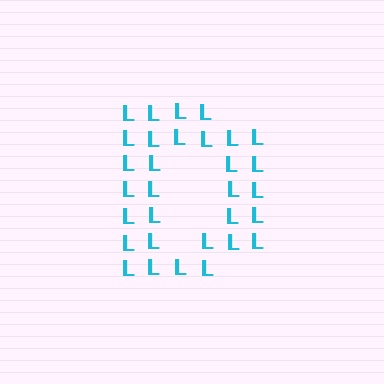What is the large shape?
The large shape is the letter D.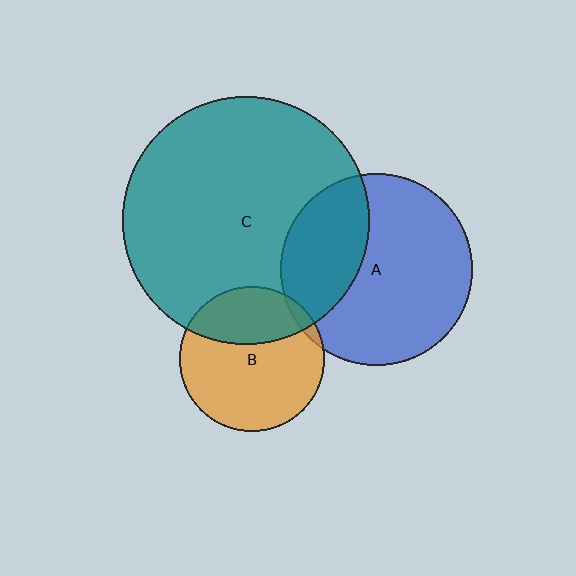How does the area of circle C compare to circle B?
Approximately 2.9 times.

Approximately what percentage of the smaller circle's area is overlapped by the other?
Approximately 5%.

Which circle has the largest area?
Circle C (teal).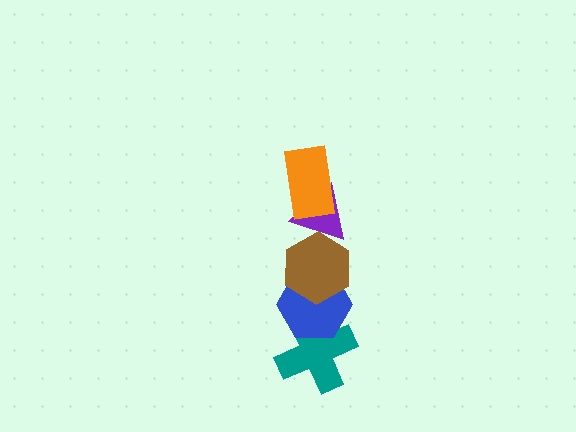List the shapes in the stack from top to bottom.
From top to bottom: the orange rectangle, the purple triangle, the brown hexagon, the blue hexagon, the teal cross.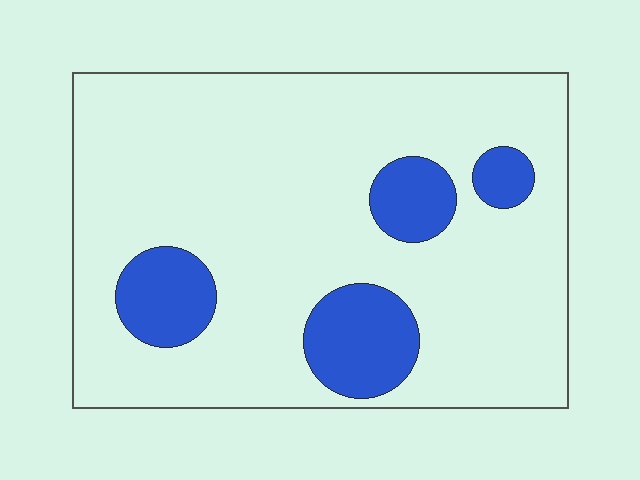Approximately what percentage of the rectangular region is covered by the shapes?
Approximately 15%.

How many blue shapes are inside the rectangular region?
4.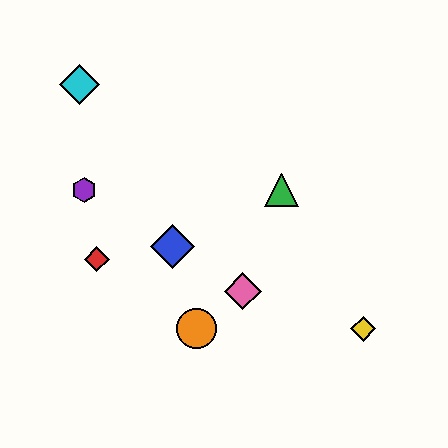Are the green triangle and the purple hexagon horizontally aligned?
Yes, both are at y≈190.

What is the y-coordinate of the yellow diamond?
The yellow diamond is at y≈329.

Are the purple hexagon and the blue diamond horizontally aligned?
No, the purple hexagon is at y≈190 and the blue diamond is at y≈247.